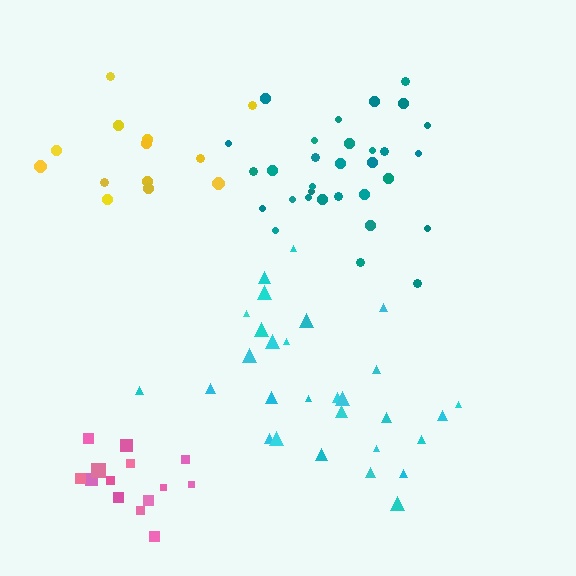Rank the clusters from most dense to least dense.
teal, pink, cyan, yellow.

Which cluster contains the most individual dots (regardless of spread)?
Teal (31).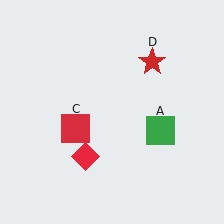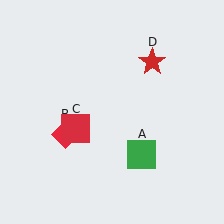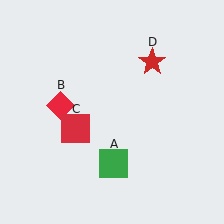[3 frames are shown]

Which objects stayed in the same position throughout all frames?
Red square (object C) and red star (object D) remained stationary.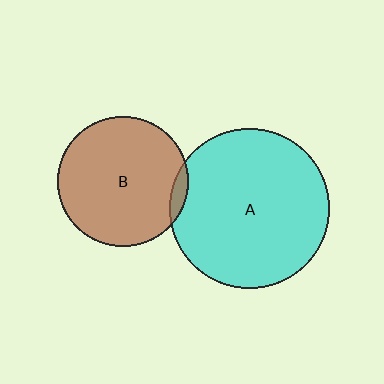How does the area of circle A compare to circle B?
Approximately 1.5 times.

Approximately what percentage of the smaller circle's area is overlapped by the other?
Approximately 5%.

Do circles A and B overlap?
Yes.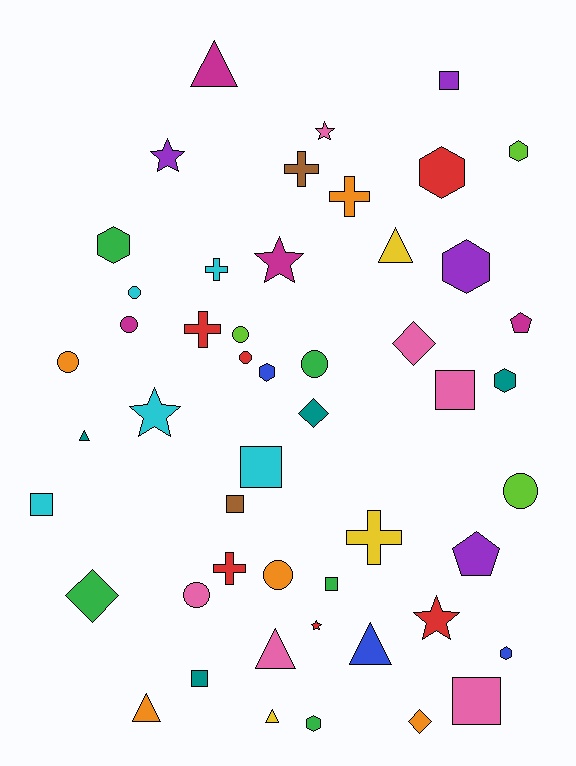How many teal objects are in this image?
There are 4 teal objects.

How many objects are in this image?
There are 50 objects.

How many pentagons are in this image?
There are 2 pentagons.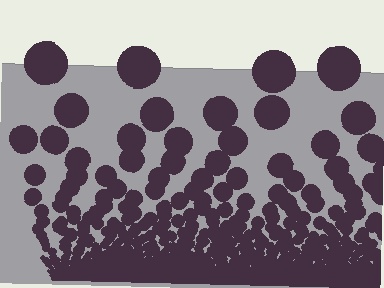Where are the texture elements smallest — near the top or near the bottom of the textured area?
Near the bottom.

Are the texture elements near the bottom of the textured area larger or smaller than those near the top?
Smaller. The gradient is inverted — elements near the bottom are smaller and denser.